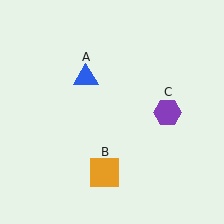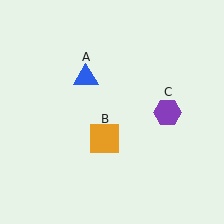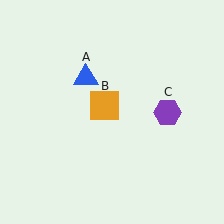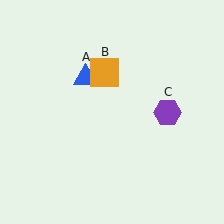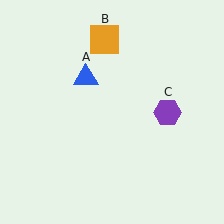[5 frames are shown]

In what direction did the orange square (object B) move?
The orange square (object B) moved up.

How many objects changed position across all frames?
1 object changed position: orange square (object B).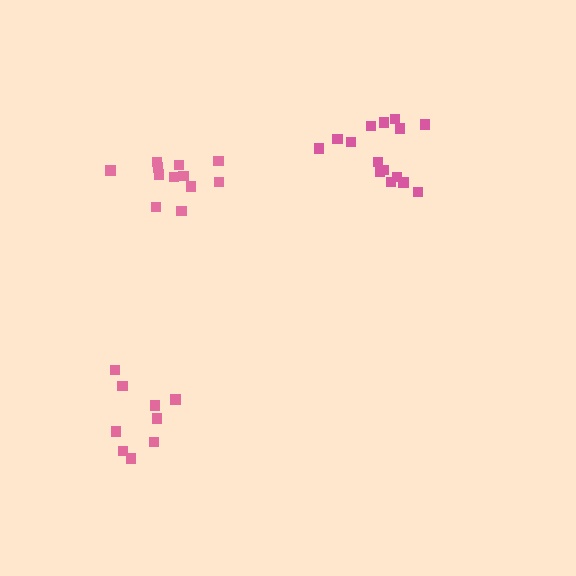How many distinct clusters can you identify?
There are 3 distinct clusters.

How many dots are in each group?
Group 1: 12 dots, Group 2: 9 dots, Group 3: 15 dots (36 total).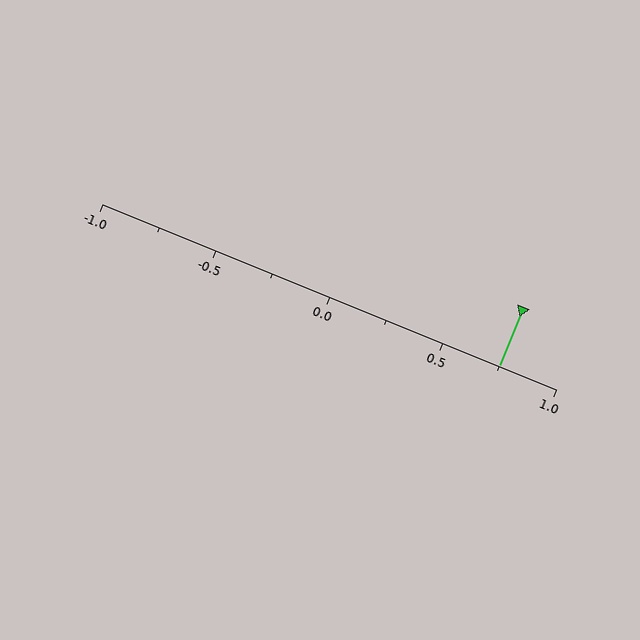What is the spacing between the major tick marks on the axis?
The major ticks are spaced 0.5 apart.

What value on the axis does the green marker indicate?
The marker indicates approximately 0.75.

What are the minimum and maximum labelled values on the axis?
The axis runs from -1.0 to 1.0.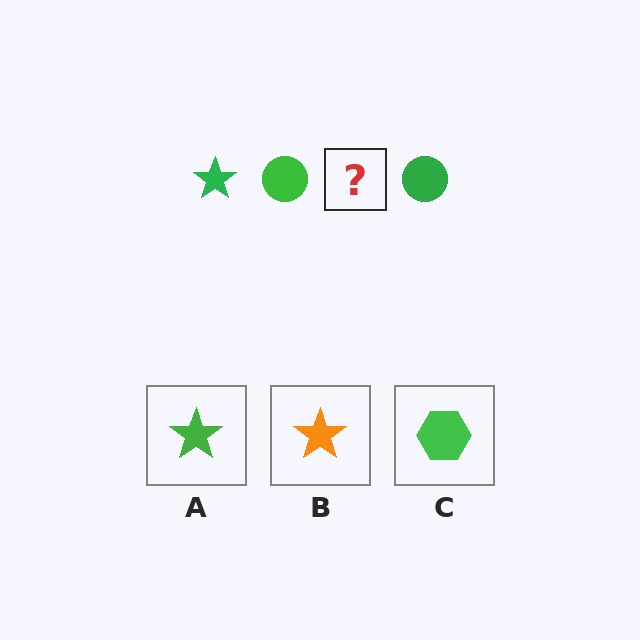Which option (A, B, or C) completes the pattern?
A.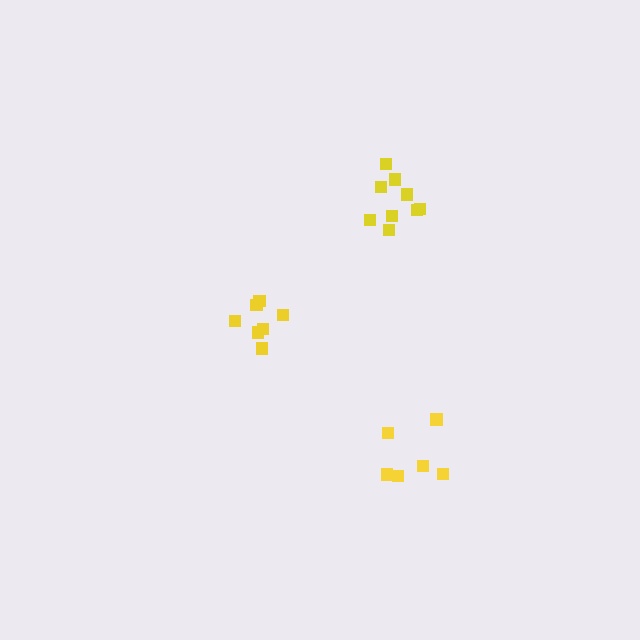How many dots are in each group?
Group 1: 9 dots, Group 2: 7 dots, Group 3: 6 dots (22 total).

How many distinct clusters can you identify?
There are 3 distinct clusters.